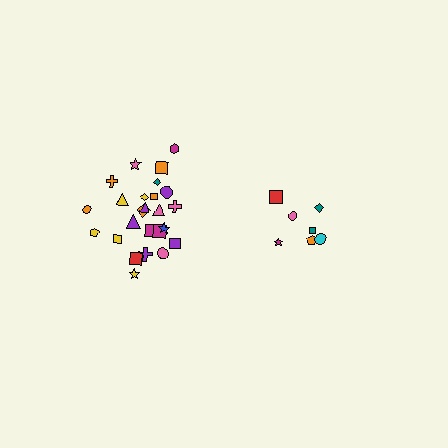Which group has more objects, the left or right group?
The left group.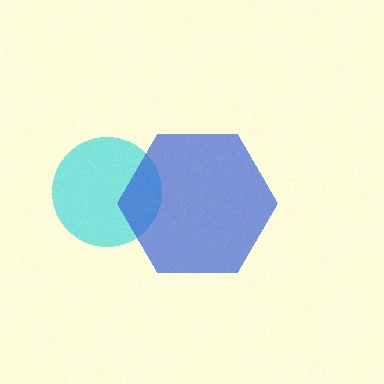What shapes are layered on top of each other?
The layered shapes are: a cyan circle, a blue hexagon.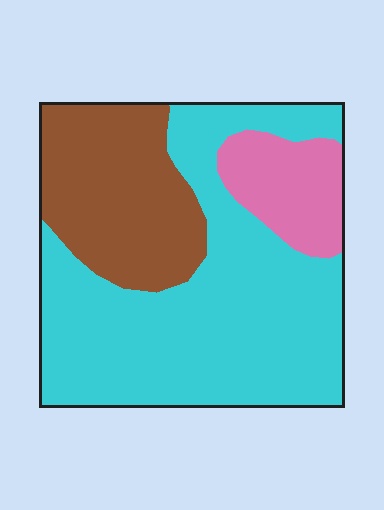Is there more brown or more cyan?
Cyan.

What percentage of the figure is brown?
Brown covers around 25% of the figure.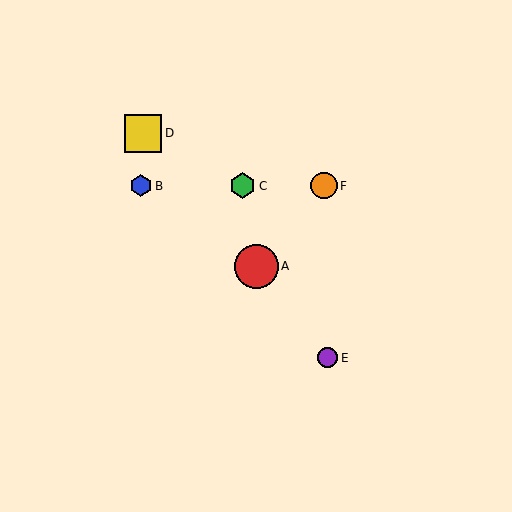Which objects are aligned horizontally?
Objects B, C, F are aligned horizontally.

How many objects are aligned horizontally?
3 objects (B, C, F) are aligned horizontally.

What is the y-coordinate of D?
Object D is at y≈133.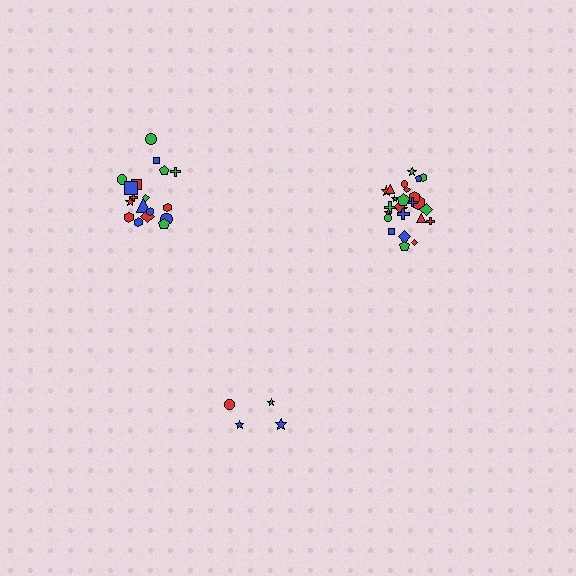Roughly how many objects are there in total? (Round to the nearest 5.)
Roughly 45 objects in total.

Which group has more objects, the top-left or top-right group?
The top-right group.